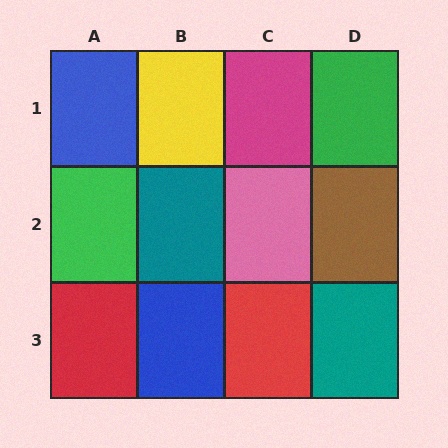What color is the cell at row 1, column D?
Green.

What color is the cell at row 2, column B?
Teal.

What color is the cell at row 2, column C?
Pink.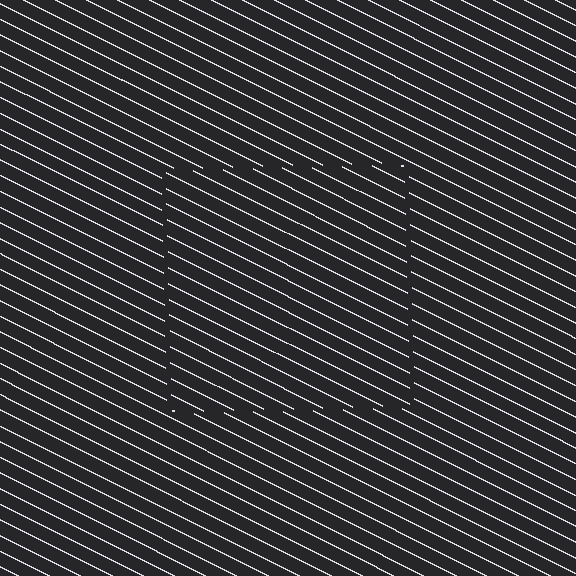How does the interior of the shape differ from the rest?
The interior of the shape contains the same grating, shifted by half a period — the contour is defined by the phase discontinuity where line-ends from the inner and outer gratings abut.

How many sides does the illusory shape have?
4 sides — the line-ends trace a square.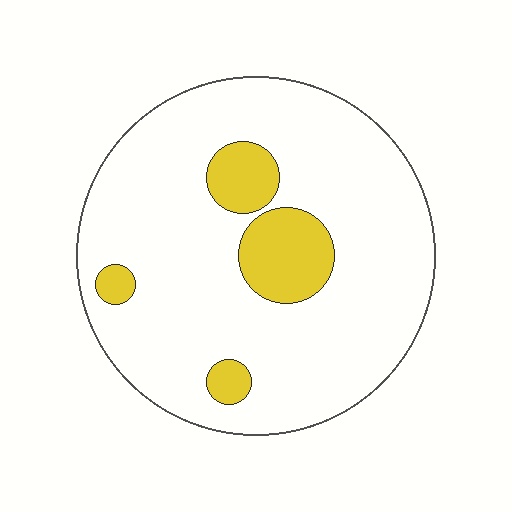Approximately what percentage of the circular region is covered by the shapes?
Approximately 15%.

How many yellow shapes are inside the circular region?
4.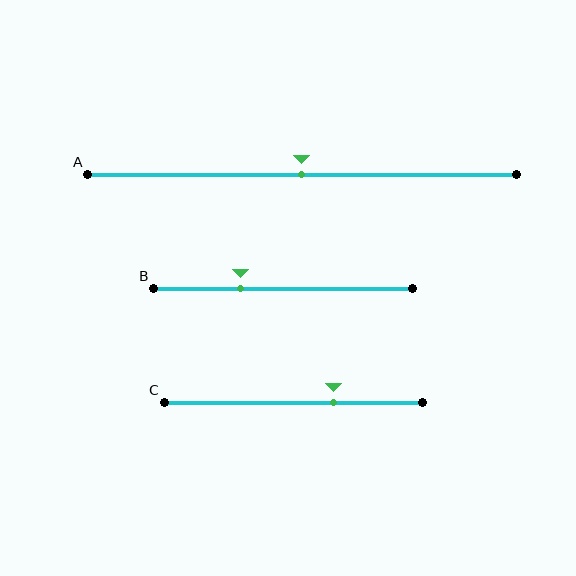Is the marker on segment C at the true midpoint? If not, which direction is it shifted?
No, the marker on segment C is shifted to the right by about 15% of the segment length.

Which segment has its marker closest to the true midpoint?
Segment A has its marker closest to the true midpoint.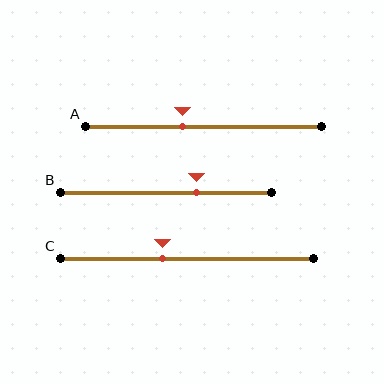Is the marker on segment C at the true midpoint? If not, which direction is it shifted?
No, the marker on segment C is shifted to the left by about 9% of the segment length.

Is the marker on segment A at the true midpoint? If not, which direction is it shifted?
No, the marker on segment A is shifted to the left by about 9% of the segment length.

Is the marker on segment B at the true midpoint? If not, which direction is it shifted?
No, the marker on segment B is shifted to the right by about 14% of the segment length.